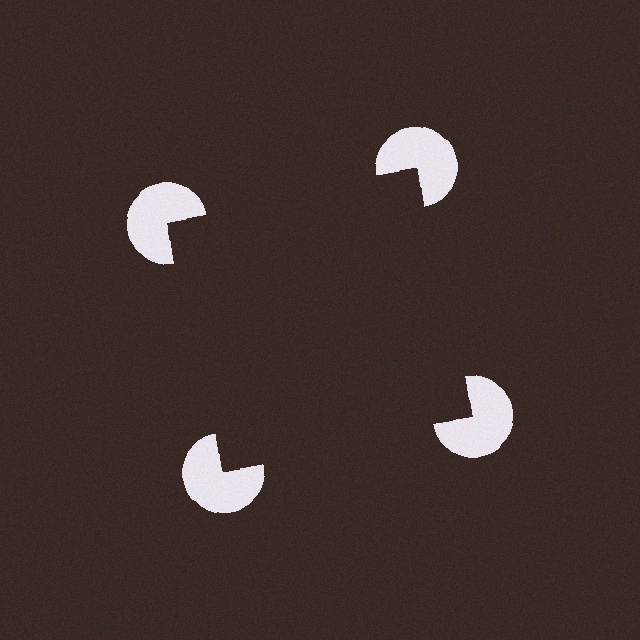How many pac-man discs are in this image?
There are 4 — one at each vertex of the illusory square.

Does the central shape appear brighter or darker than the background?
It typically appears slightly darker than the background, even though no actual brightness change is drawn.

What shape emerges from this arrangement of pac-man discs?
An illusory square — its edges are inferred from the aligned wedge cuts in the pac-man discs, not physically drawn.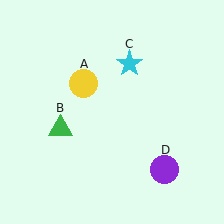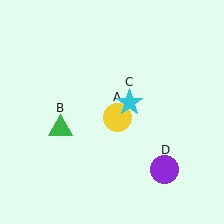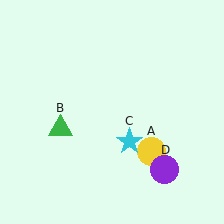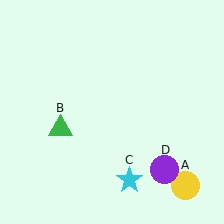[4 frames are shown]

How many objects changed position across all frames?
2 objects changed position: yellow circle (object A), cyan star (object C).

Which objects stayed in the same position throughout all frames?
Green triangle (object B) and purple circle (object D) remained stationary.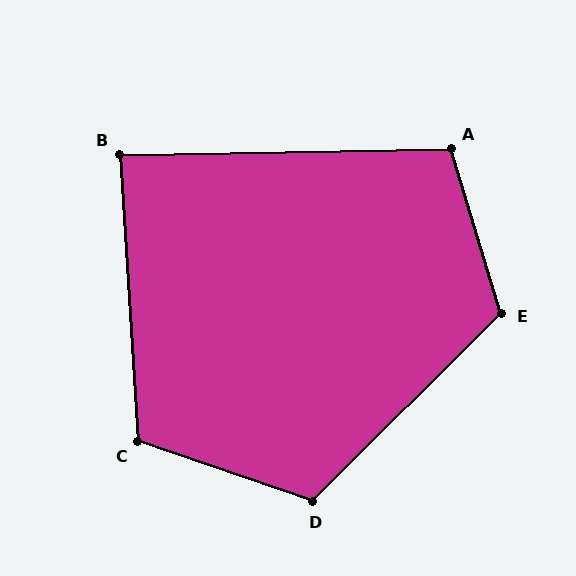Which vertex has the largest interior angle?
E, at approximately 118 degrees.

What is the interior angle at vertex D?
Approximately 116 degrees (obtuse).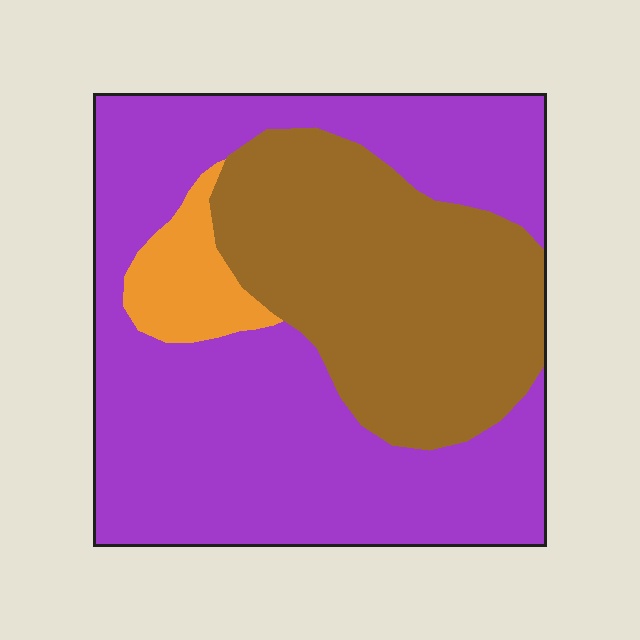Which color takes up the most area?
Purple, at roughly 60%.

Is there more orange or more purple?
Purple.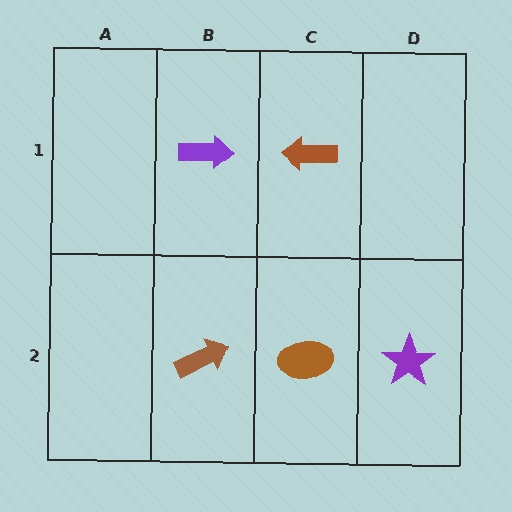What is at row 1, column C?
A brown arrow.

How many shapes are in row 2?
3 shapes.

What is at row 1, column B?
A purple arrow.